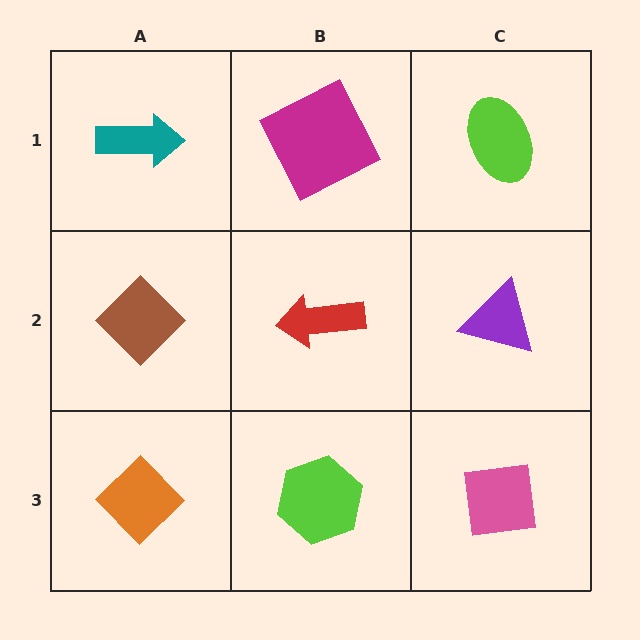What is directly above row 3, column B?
A red arrow.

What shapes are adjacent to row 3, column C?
A purple triangle (row 2, column C), a lime hexagon (row 3, column B).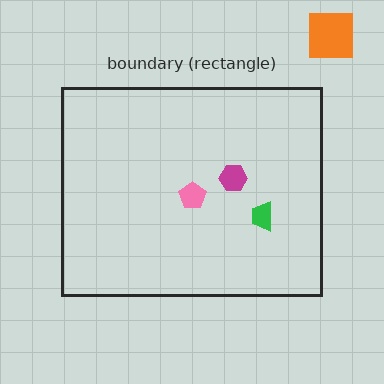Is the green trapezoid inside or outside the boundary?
Inside.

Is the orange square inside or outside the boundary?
Outside.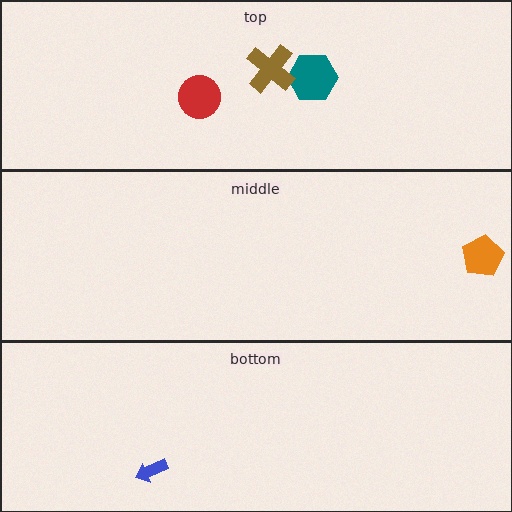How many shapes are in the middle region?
1.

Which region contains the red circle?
The top region.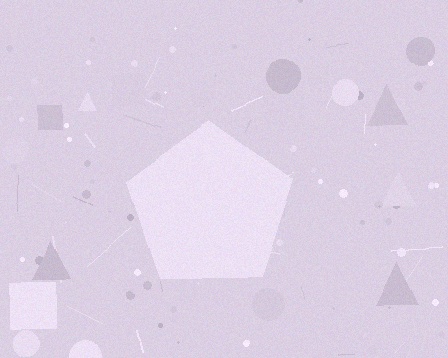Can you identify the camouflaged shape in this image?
The camouflaged shape is a pentagon.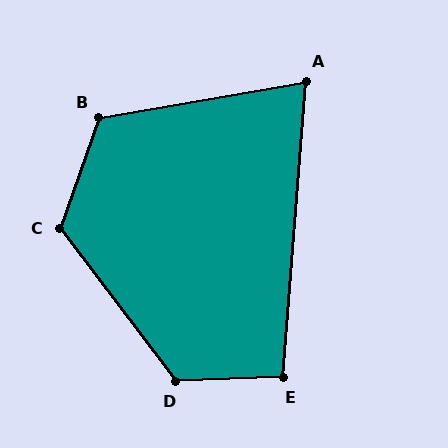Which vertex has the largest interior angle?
D, at approximately 125 degrees.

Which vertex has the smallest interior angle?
A, at approximately 76 degrees.